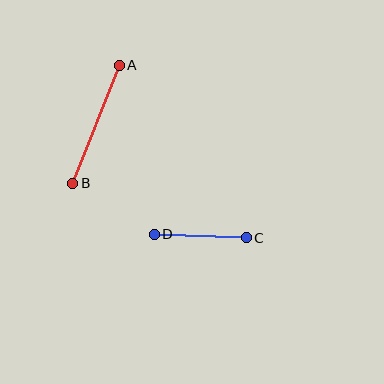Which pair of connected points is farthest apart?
Points A and B are farthest apart.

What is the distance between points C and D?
The distance is approximately 92 pixels.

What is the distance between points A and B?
The distance is approximately 127 pixels.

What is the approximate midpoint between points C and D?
The midpoint is at approximately (200, 236) pixels.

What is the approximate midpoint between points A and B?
The midpoint is at approximately (96, 124) pixels.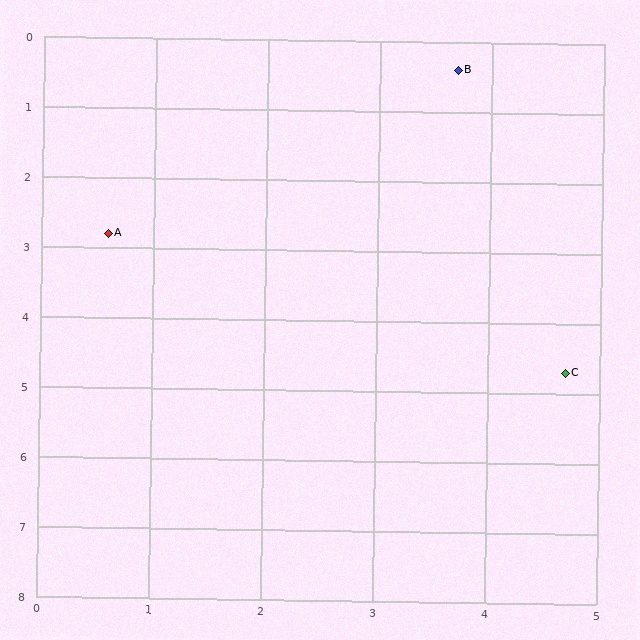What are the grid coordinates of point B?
Point B is at approximately (3.7, 0.4).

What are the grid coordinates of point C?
Point C is at approximately (4.7, 4.7).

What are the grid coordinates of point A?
Point A is at approximately (0.6, 2.8).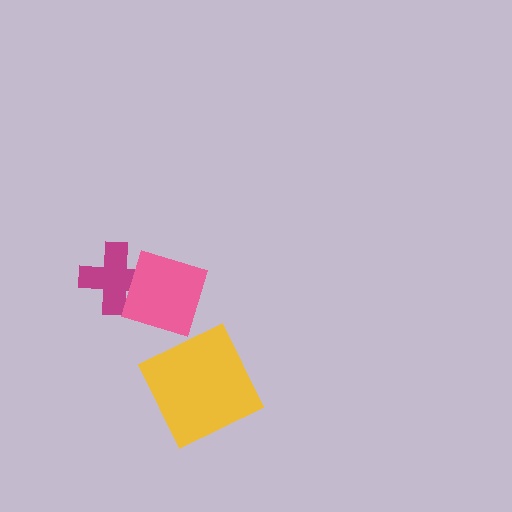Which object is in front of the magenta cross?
The pink diamond is in front of the magenta cross.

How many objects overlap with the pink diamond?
1 object overlaps with the pink diamond.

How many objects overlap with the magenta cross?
1 object overlaps with the magenta cross.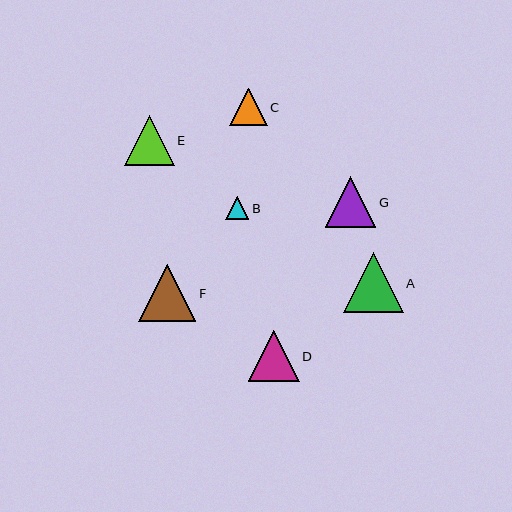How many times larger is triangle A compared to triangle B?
Triangle A is approximately 2.6 times the size of triangle B.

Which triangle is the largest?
Triangle A is the largest with a size of approximately 60 pixels.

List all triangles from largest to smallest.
From largest to smallest: A, F, D, G, E, C, B.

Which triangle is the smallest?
Triangle B is the smallest with a size of approximately 23 pixels.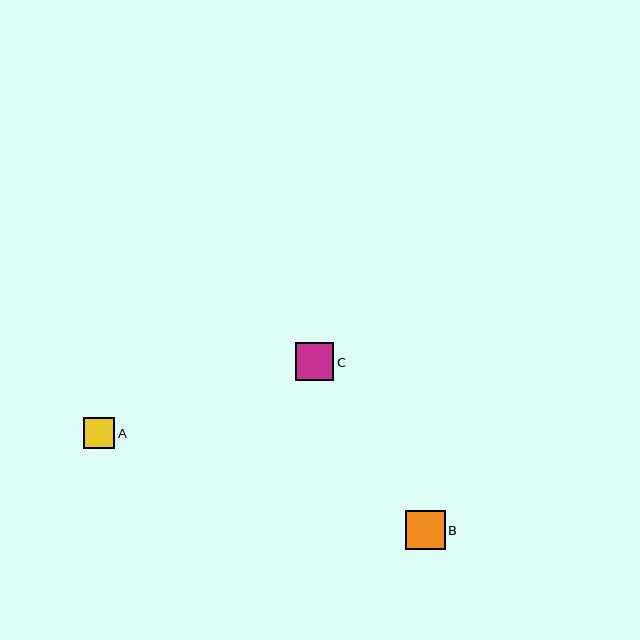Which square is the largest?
Square B is the largest with a size of approximately 39 pixels.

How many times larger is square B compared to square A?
Square B is approximately 1.3 times the size of square A.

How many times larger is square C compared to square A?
Square C is approximately 1.2 times the size of square A.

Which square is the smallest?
Square A is the smallest with a size of approximately 31 pixels.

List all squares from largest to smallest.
From largest to smallest: B, C, A.